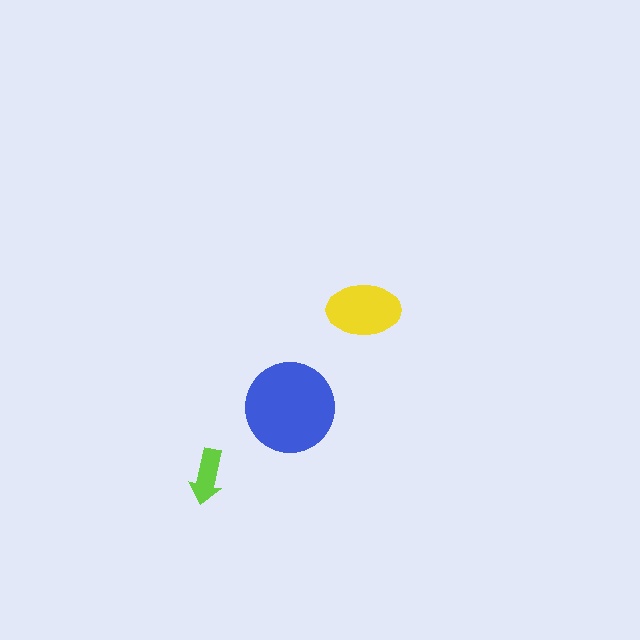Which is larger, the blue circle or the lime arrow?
The blue circle.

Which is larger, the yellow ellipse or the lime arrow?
The yellow ellipse.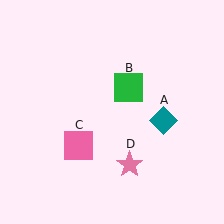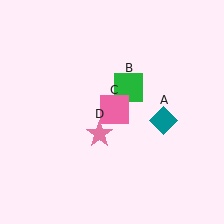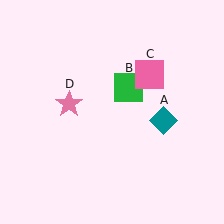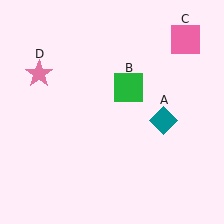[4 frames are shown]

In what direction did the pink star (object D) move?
The pink star (object D) moved up and to the left.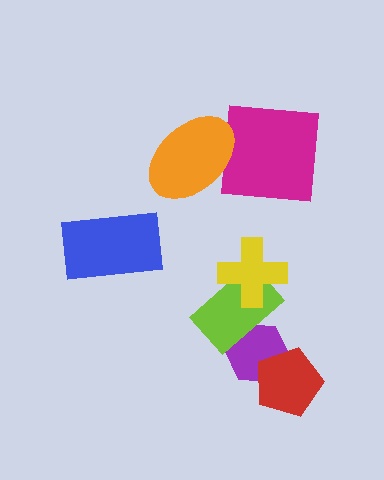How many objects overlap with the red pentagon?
1 object overlaps with the red pentagon.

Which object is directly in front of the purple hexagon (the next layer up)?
The lime rectangle is directly in front of the purple hexagon.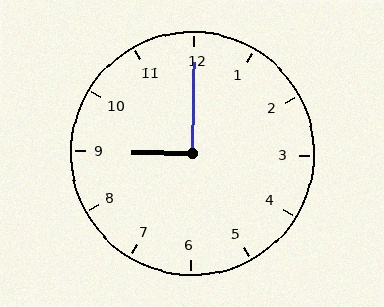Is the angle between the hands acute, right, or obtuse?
It is right.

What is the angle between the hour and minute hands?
Approximately 90 degrees.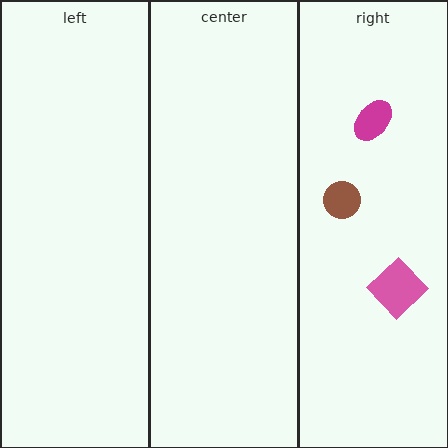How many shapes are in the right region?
3.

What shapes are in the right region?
The pink diamond, the magenta ellipse, the brown circle.